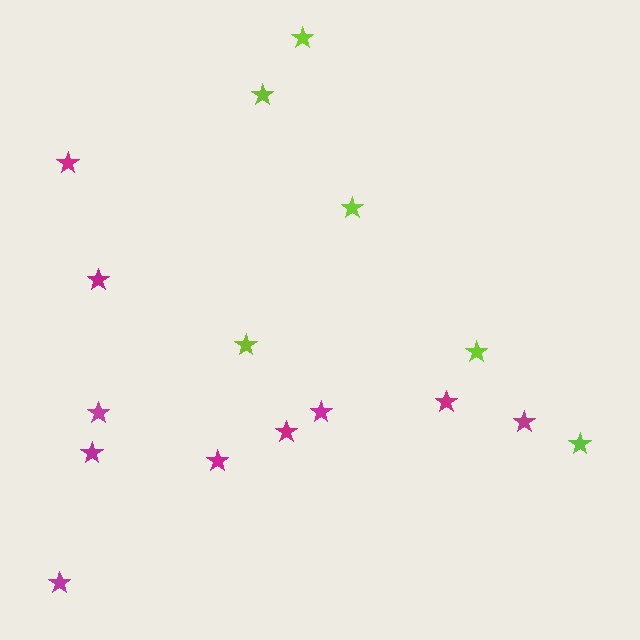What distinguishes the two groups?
There are 2 groups: one group of lime stars (6) and one group of magenta stars (10).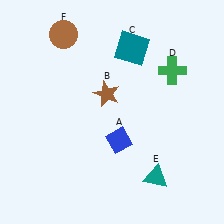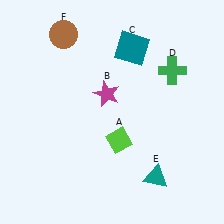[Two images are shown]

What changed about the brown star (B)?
In Image 1, B is brown. In Image 2, it changed to magenta.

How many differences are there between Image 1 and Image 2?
There are 2 differences between the two images.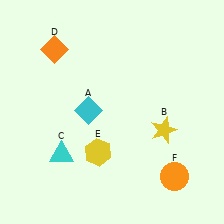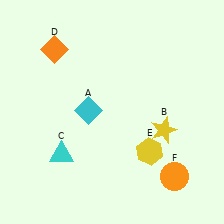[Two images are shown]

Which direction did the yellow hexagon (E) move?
The yellow hexagon (E) moved right.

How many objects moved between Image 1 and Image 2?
1 object moved between the two images.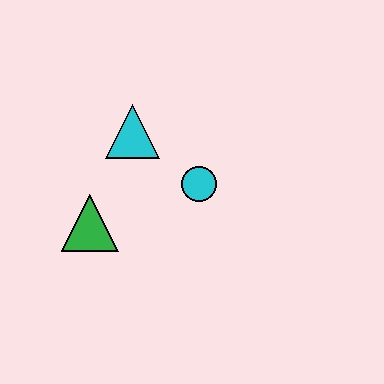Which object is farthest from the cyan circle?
The green triangle is farthest from the cyan circle.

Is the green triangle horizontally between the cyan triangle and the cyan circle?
No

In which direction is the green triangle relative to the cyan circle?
The green triangle is to the left of the cyan circle.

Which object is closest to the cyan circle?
The cyan triangle is closest to the cyan circle.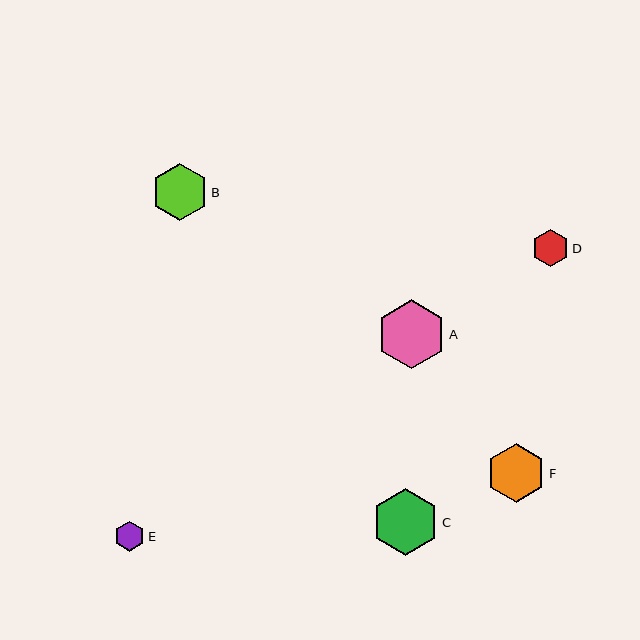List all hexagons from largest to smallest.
From largest to smallest: A, C, F, B, D, E.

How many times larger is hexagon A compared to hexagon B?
Hexagon A is approximately 1.2 times the size of hexagon B.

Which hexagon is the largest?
Hexagon A is the largest with a size of approximately 68 pixels.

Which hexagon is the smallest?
Hexagon E is the smallest with a size of approximately 30 pixels.